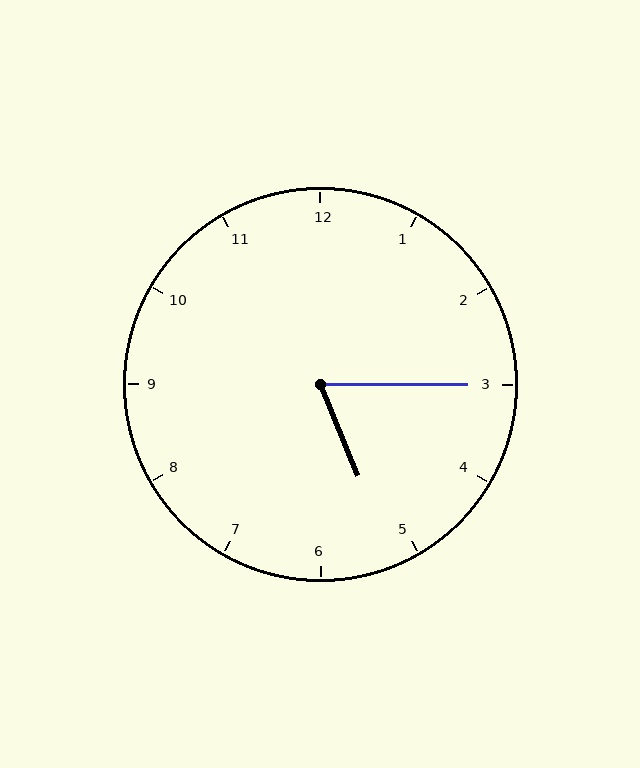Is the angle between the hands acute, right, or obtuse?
It is acute.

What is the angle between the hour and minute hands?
Approximately 68 degrees.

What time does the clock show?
5:15.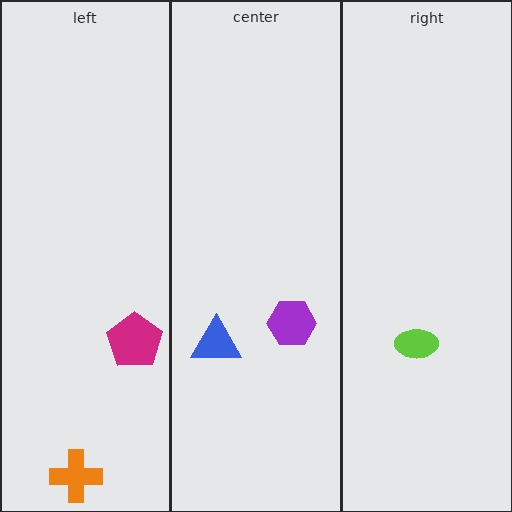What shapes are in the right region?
The lime ellipse.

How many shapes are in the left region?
2.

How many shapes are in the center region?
2.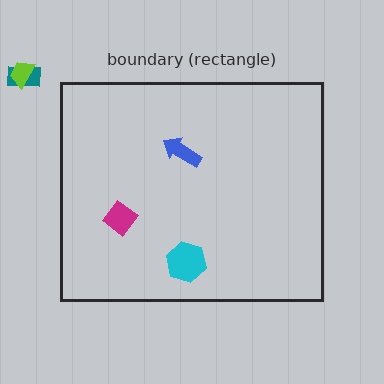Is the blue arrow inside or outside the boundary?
Inside.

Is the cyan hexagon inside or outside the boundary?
Inside.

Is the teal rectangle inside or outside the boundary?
Outside.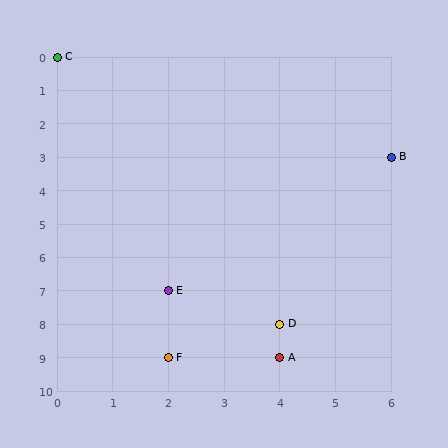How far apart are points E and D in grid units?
Points E and D are 2 columns and 1 row apart (about 2.2 grid units diagonally).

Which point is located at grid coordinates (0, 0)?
Point C is at (0, 0).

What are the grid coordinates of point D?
Point D is at grid coordinates (4, 8).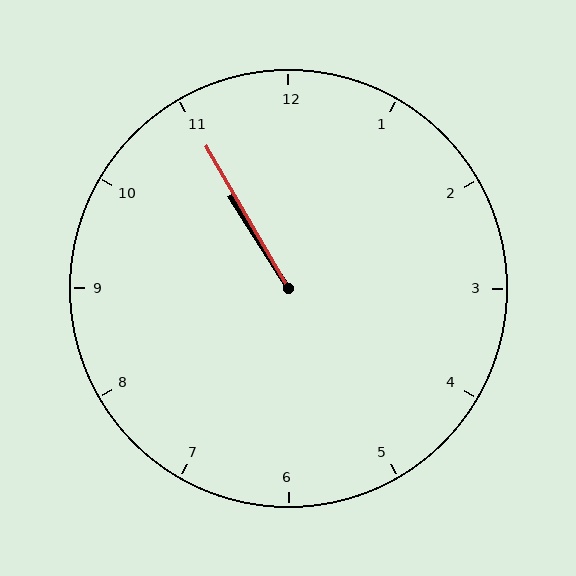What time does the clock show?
10:55.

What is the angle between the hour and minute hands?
Approximately 2 degrees.